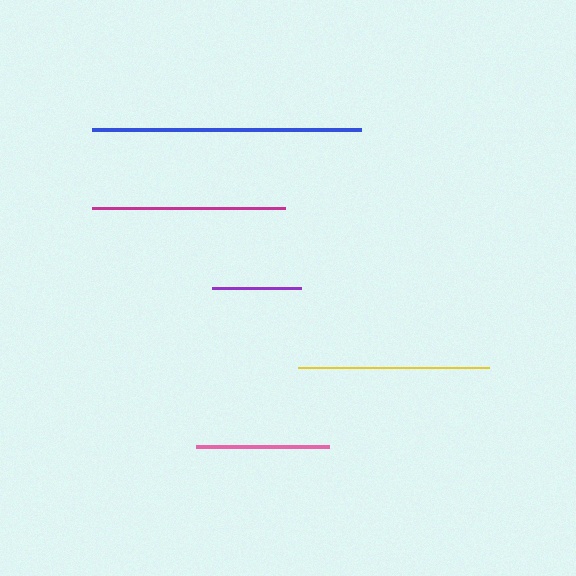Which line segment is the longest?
The blue line is the longest at approximately 270 pixels.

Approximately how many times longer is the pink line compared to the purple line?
The pink line is approximately 1.5 times the length of the purple line.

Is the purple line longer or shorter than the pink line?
The pink line is longer than the purple line.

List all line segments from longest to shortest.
From longest to shortest: blue, magenta, yellow, pink, purple.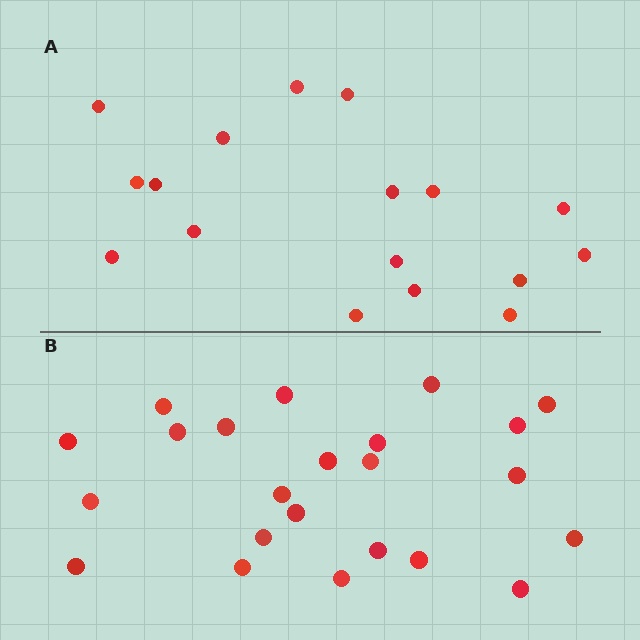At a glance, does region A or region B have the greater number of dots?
Region B (the bottom region) has more dots.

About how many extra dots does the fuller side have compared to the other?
Region B has about 6 more dots than region A.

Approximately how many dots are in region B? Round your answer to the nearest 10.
About 20 dots. (The exact count is 23, which rounds to 20.)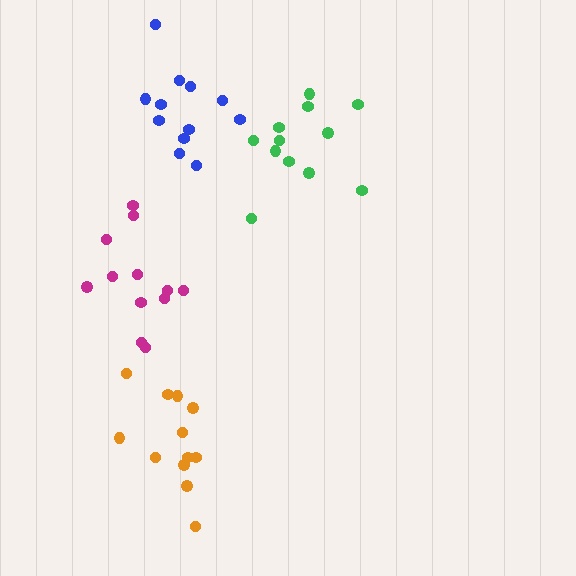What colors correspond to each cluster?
The clusters are colored: magenta, blue, orange, green.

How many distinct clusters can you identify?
There are 4 distinct clusters.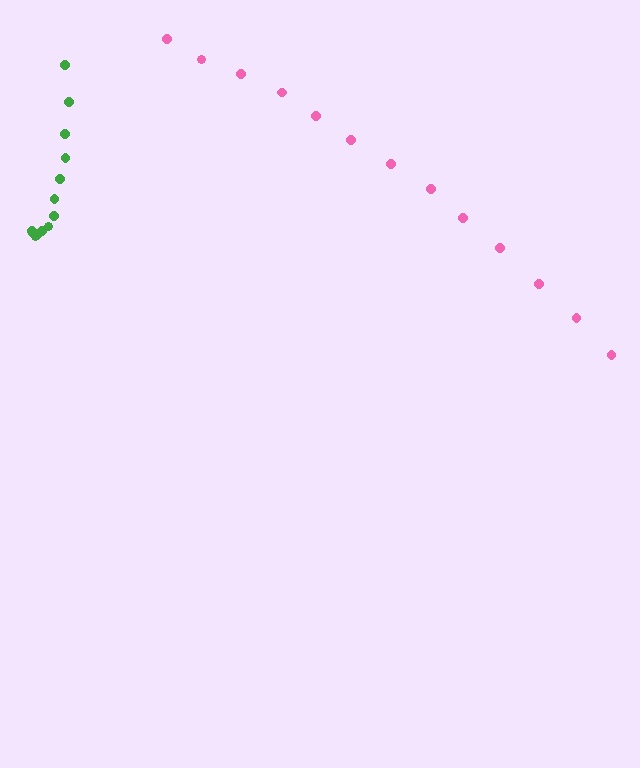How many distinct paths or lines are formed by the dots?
There are 2 distinct paths.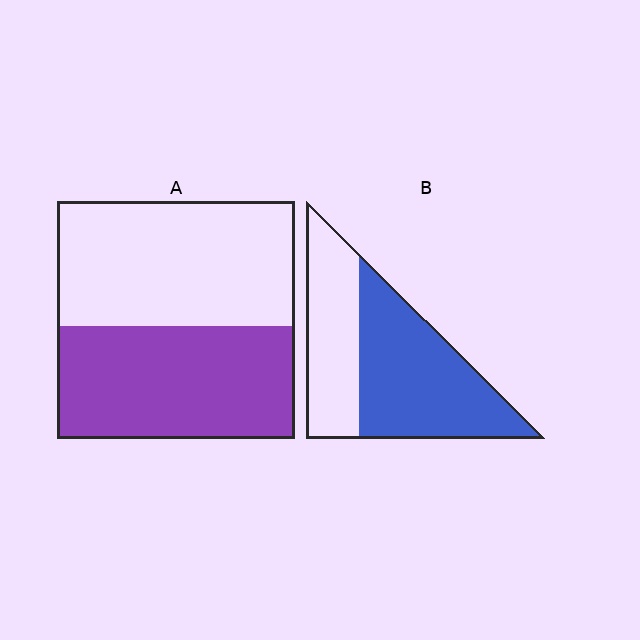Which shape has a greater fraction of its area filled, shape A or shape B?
Shape B.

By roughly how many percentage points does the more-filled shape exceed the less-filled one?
By roughly 15 percentage points (B over A).